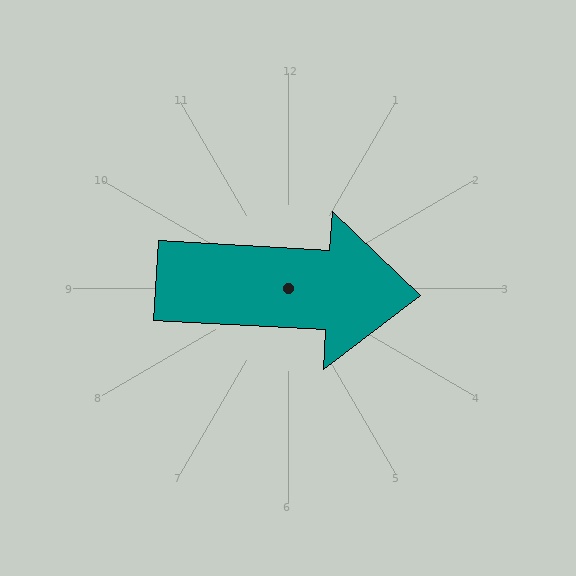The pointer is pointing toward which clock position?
Roughly 3 o'clock.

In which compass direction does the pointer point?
East.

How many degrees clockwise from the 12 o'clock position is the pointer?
Approximately 93 degrees.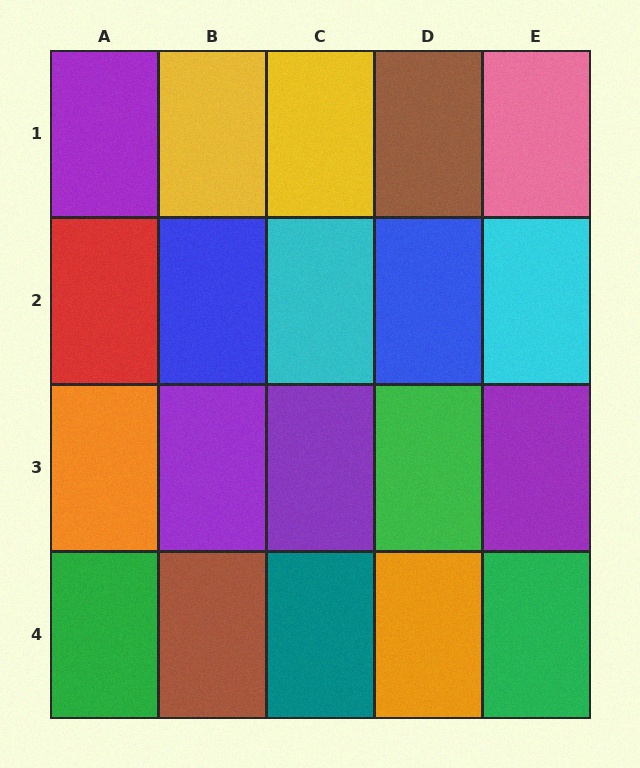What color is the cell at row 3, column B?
Purple.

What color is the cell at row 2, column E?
Cyan.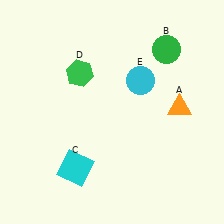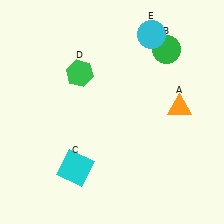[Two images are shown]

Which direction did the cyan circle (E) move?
The cyan circle (E) moved up.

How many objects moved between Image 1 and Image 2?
1 object moved between the two images.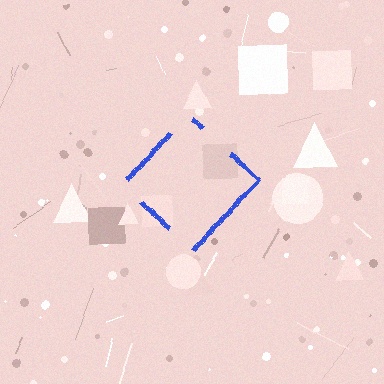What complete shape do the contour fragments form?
The contour fragments form a diamond.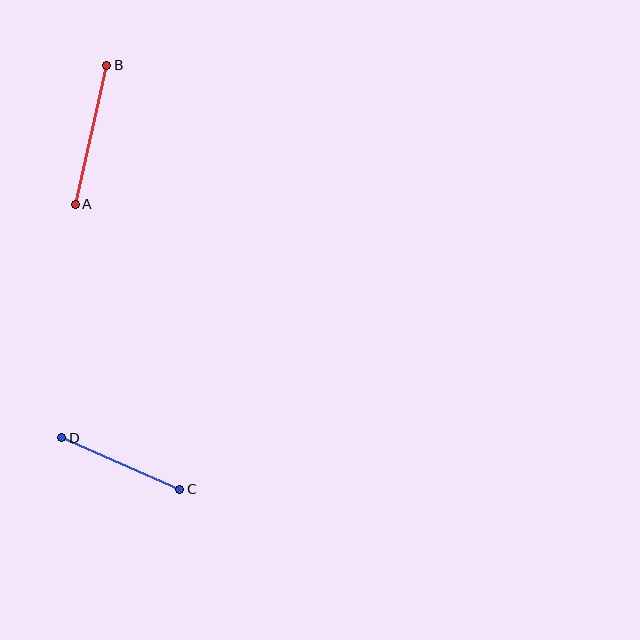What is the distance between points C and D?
The distance is approximately 129 pixels.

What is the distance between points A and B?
The distance is approximately 142 pixels.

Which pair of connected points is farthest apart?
Points A and B are farthest apart.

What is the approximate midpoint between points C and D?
The midpoint is at approximately (121, 464) pixels.